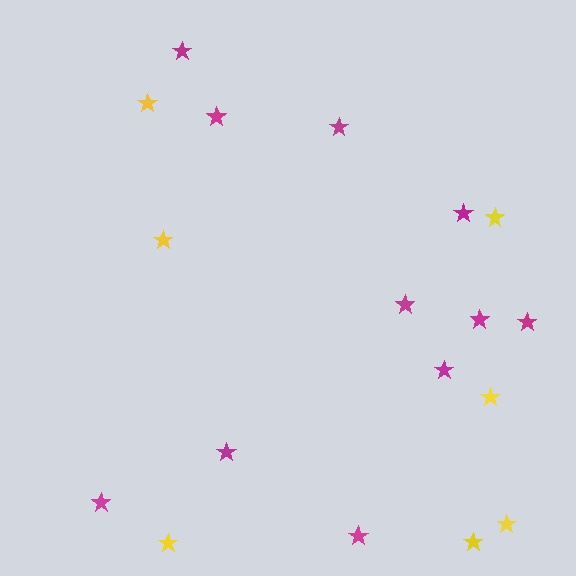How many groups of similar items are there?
There are 2 groups: one group of yellow stars (7) and one group of magenta stars (11).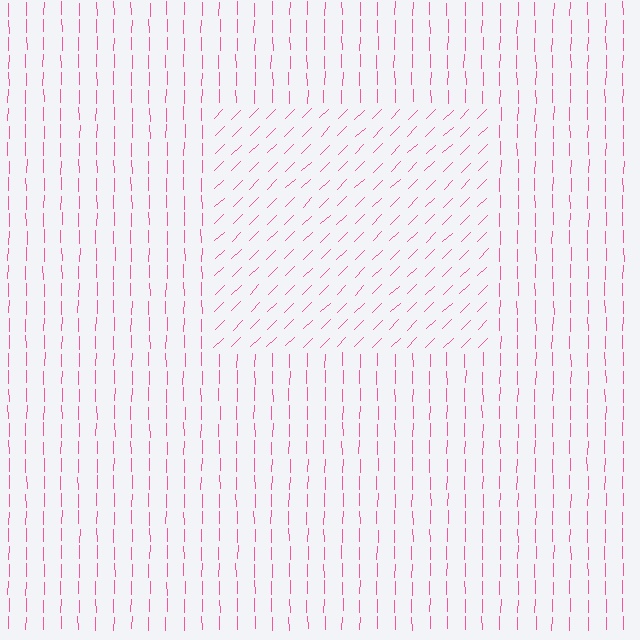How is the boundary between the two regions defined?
The boundary is defined purely by a change in line orientation (approximately 45 degrees difference). All lines are the same color and thickness.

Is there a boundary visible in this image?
Yes, there is a texture boundary formed by a change in line orientation.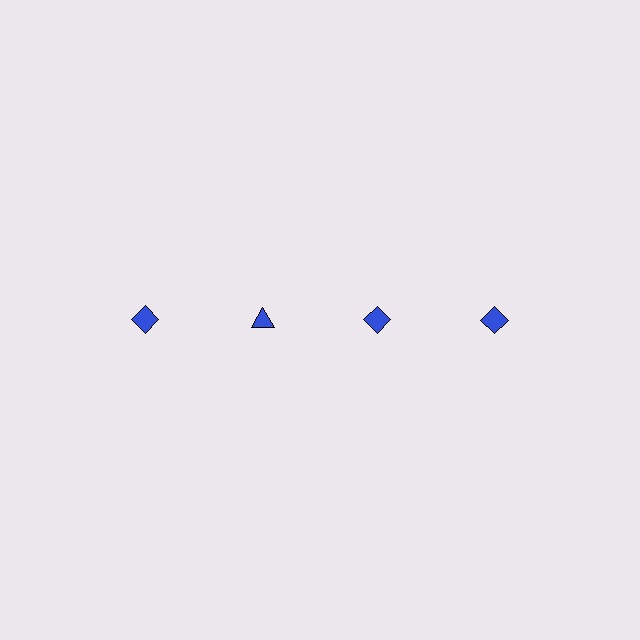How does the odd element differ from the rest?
It has a different shape: triangle instead of diamond.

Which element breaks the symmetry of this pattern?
The blue triangle in the top row, second from left column breaks the symmetry. All other shapes are blue diamonds.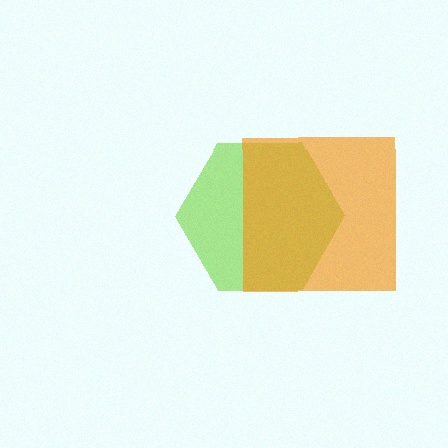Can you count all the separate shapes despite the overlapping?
Yes, there are 2 separate shapes.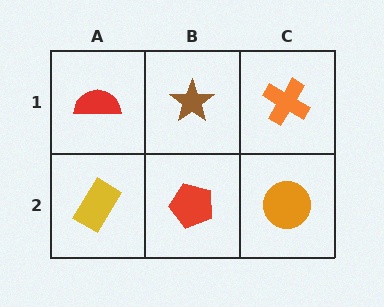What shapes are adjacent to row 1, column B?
A red pentagon (row 2, column B), a red semicircle (row 1, column A), an orange cross (row 1, column C).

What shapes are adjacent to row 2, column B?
A brown star (row 1, column B), a yellow rectangle (row 2, column A), an orange circle (row 2, column C).